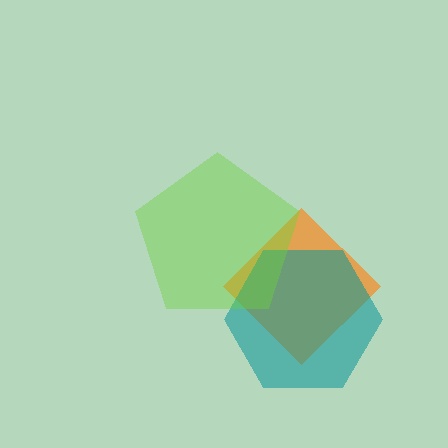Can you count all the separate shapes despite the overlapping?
Yes, there are 3 separate shapes.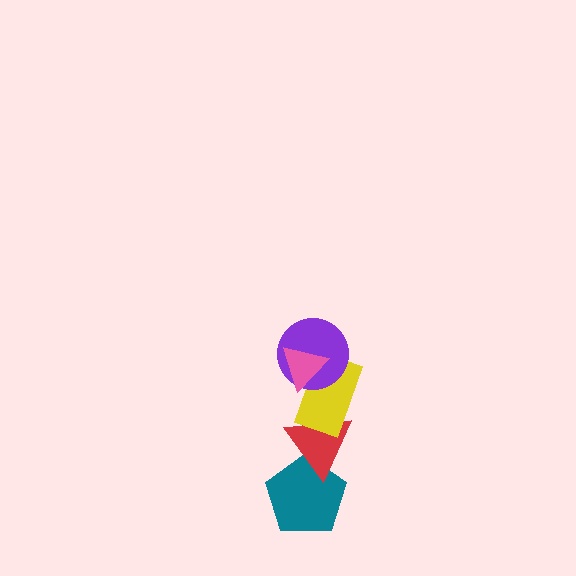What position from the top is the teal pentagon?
The teal pentagon is 5th from the top.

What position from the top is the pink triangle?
The pink triangle is 1st from the top.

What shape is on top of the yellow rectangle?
The purple circle is on top of the yellow rectangle.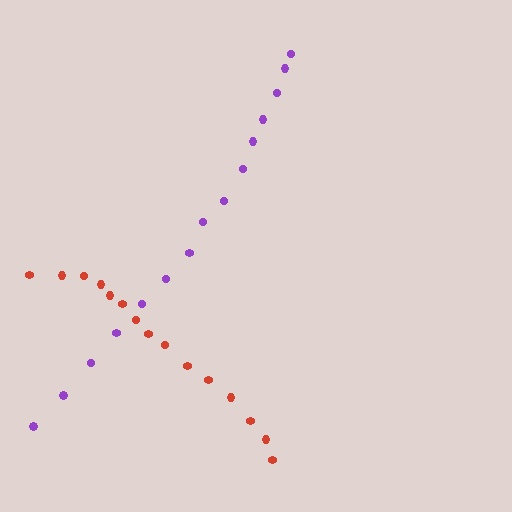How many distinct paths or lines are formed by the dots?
There are 2 distinct paths.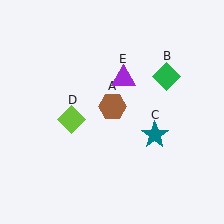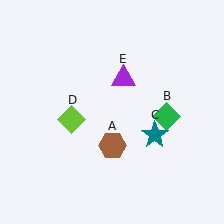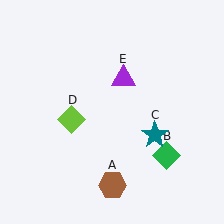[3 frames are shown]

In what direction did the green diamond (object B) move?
The green diamond (object B) moved down.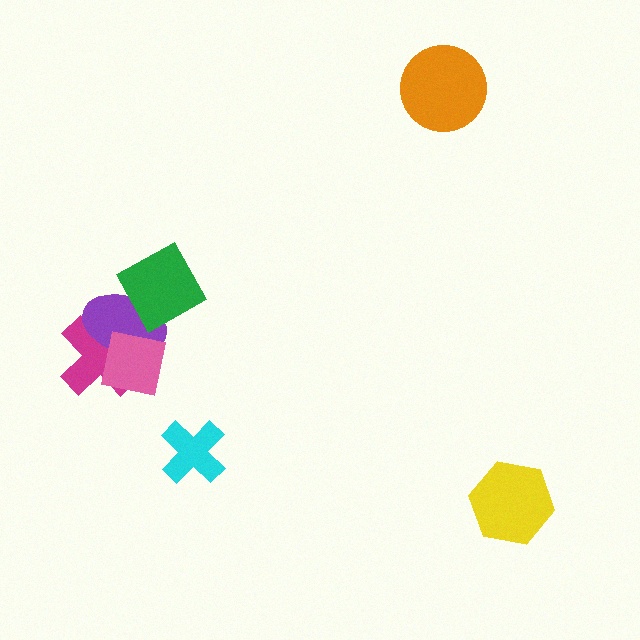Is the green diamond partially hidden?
No, no other shape covers it.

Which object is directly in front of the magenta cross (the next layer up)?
The purple ellipse is directly in front of the magenta cross.